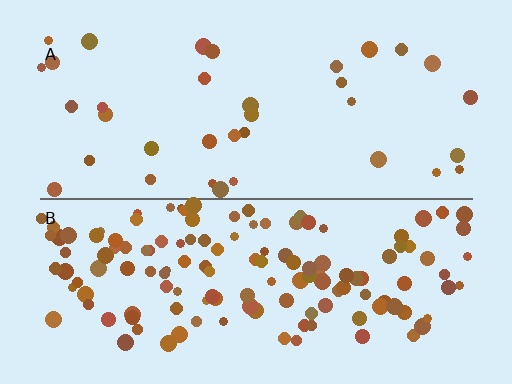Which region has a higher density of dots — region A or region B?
B (the bottom).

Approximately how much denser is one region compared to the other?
Approximately 3.9× — region B over region A.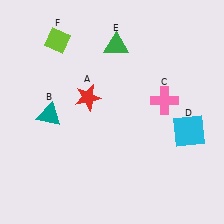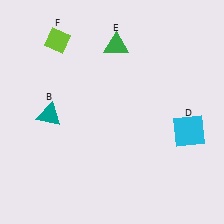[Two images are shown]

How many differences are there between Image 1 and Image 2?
There are 2 differences between the two images.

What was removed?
The red star (A), the pink cross (C) were removed in Image 2.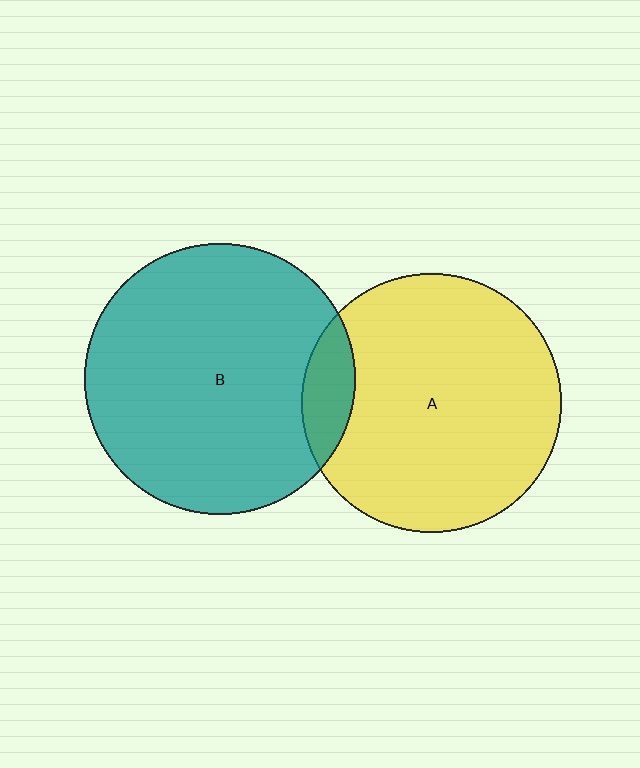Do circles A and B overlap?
Yes.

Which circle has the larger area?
Circle B (teal).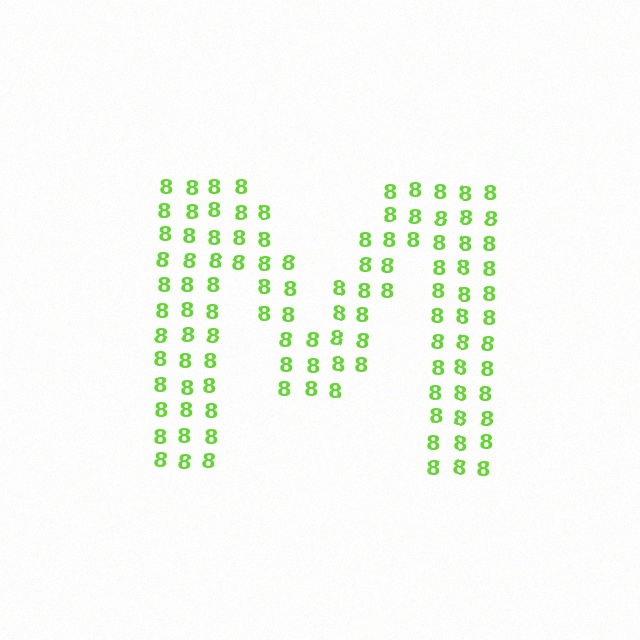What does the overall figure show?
The overall figure shows the letter M.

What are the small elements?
The small elements are digit 8's.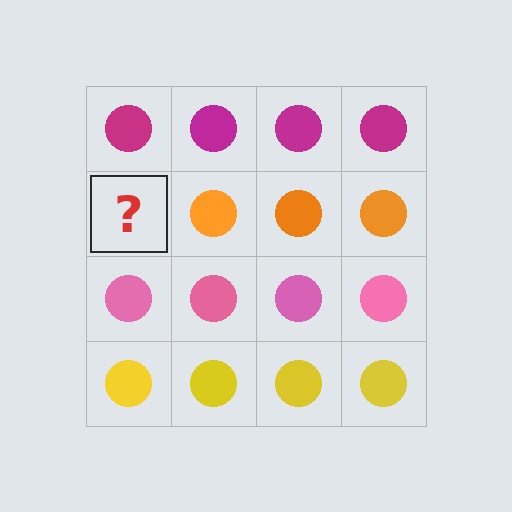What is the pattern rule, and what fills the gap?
The rule is that each row has a consistent color. The gap should be filled with an orange circle.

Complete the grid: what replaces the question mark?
The question mark should be replaced with an orange circle.